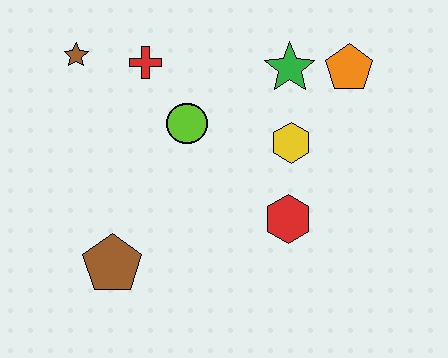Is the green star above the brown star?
No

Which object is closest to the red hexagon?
The yellow hexagon is closest to the red hexagon.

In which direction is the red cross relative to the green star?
The red cross is to the left of the green star.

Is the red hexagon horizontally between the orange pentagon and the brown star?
Yes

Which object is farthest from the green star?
The brown pentagon is farthest from the green star.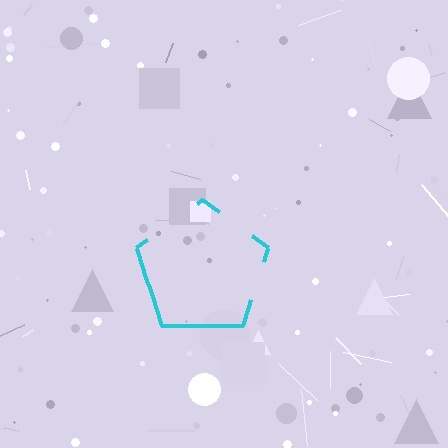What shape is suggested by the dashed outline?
The dashed outline suggests a pentagon.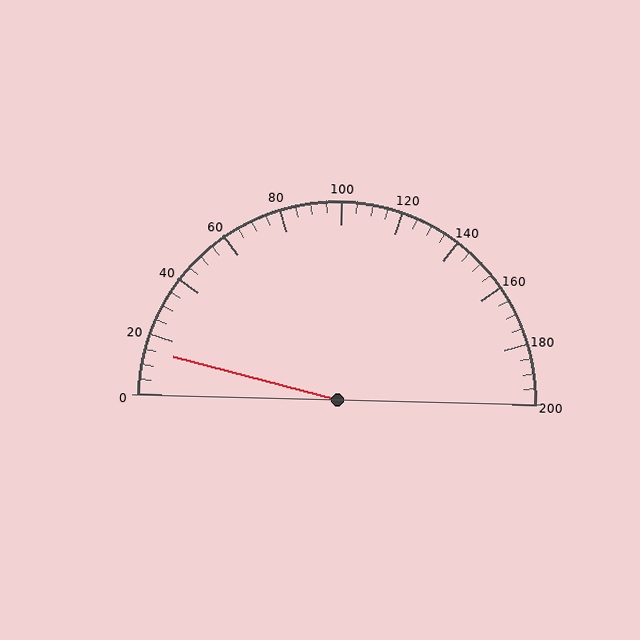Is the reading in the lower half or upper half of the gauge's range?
The reading is in the lower half of the range (0 to 200).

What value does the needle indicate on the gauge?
The needle indicates approximately 15.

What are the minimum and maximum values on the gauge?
The gauge ranges from 0 to 200.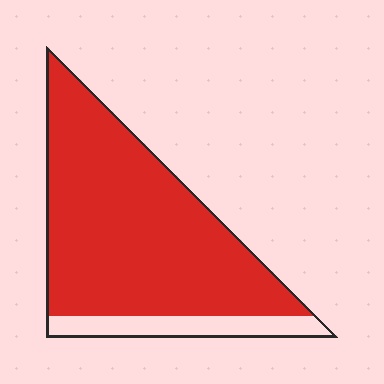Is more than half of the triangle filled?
Yes.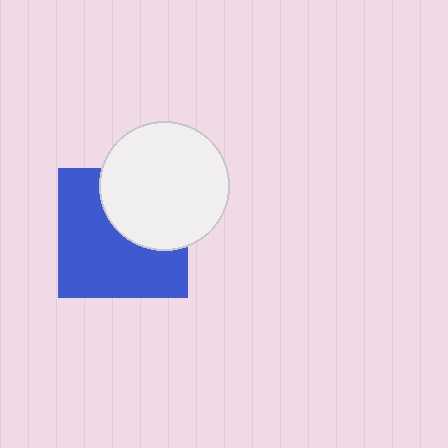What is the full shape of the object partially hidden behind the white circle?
The partially hidden object is a blue square.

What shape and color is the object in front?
The object in front is a white circle.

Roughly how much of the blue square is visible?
About half of it is visible (roughly 62%).